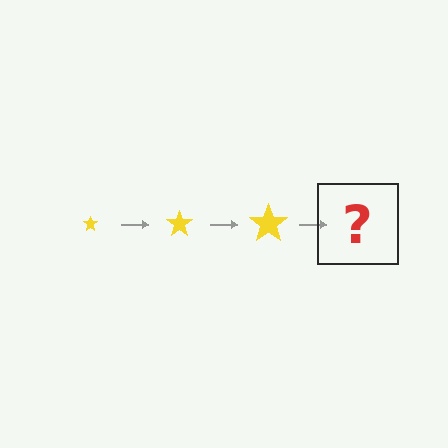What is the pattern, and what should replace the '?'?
The pattern is that the star gets progressively larger each step. The '?' should be a yellow star, larger than the previous one.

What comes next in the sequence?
The next element should be a yellow star, larger than the previous one.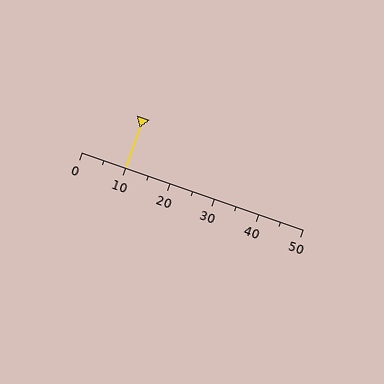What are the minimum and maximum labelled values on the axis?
The axis runs from 0 to 50.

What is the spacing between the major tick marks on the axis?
The major ticks are spaced 10 apart.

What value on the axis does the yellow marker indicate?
The marker indicates approximately 10.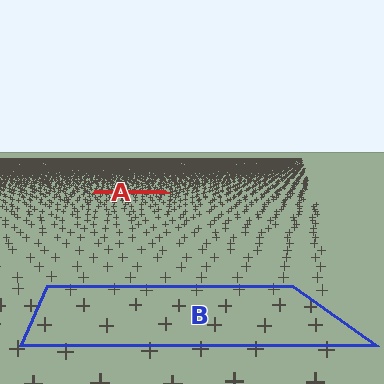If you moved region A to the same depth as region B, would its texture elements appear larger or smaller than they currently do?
They would appear larger. At a closer depth, the same texture elements are projected at a bigger on-screen size.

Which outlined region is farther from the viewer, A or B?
Region A is farther from the viewer — the texture elements inside it appear smaller and more densely packed.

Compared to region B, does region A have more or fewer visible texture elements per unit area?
Region A has more texture elements per unit area — they are packed more densely because it is farther away.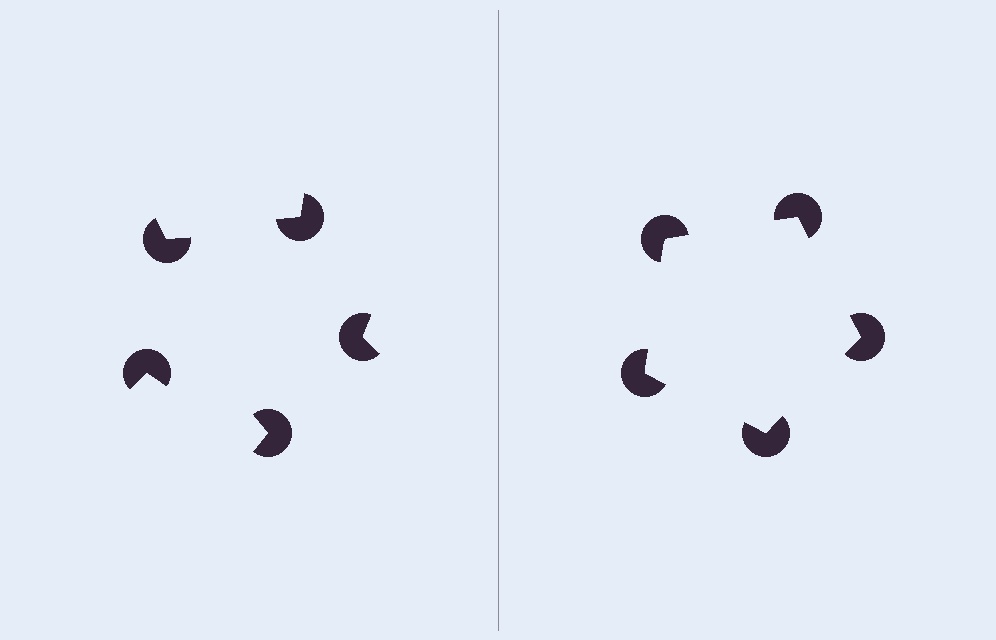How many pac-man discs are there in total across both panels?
10 — 5 on each side.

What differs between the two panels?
The pac-man discs are positioned identically on both sides; only the wedge orientations differ. On the right they align to a pentagon; on the left they are misaligned.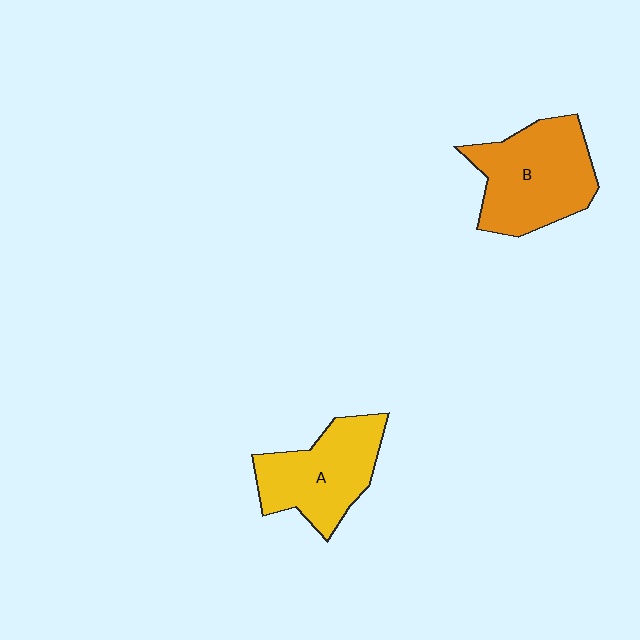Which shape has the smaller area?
Shape A (yellow).